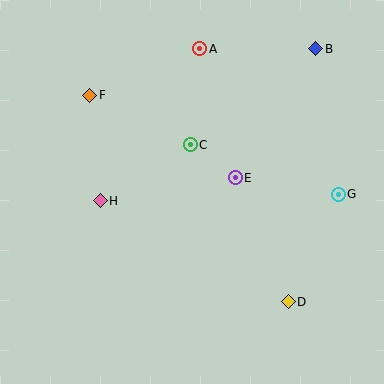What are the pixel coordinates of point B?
Point B is at (316, 49).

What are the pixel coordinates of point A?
Point A is at (200, 49).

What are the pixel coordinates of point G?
Point G is at (338, 194).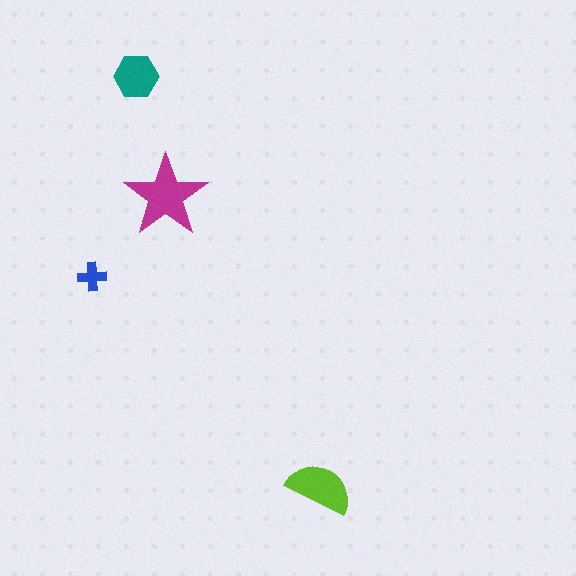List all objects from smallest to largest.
The blue cross, the teal hexagon, the lime semicircle, the magenta star.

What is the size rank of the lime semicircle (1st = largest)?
2nd.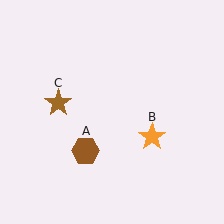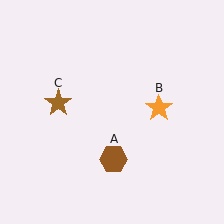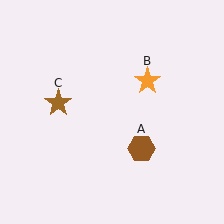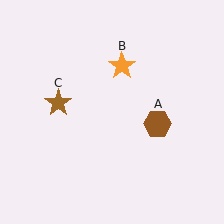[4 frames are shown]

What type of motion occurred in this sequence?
The brown hexagon (object A), orange star (object B) rotated counterclockwise around the center of the scene.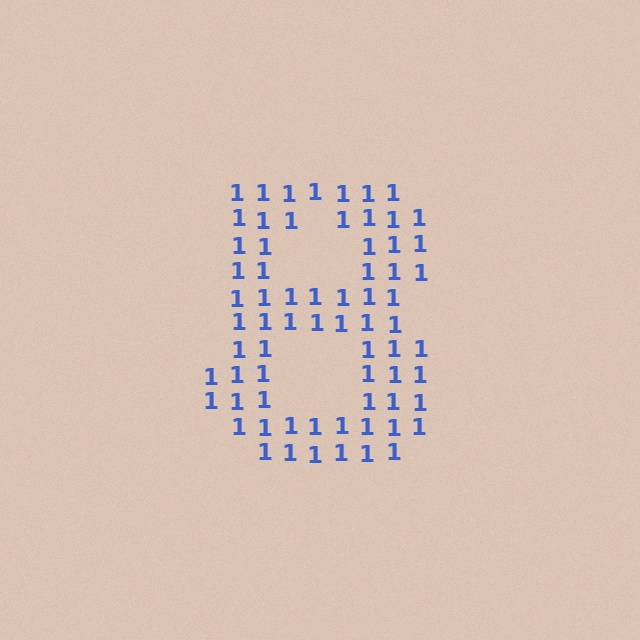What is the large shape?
The large shape is the digit 8.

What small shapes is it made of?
It is made of small digit 1's.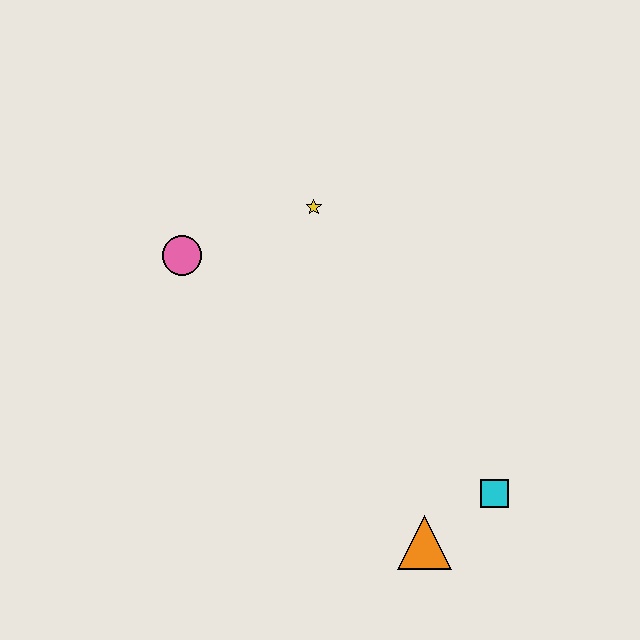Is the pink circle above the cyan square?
Yes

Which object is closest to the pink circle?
The yellow star is closest to the pink circle.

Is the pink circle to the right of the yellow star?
No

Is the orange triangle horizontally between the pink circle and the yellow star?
No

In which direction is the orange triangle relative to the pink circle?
The orange triangle is below the pink circle.